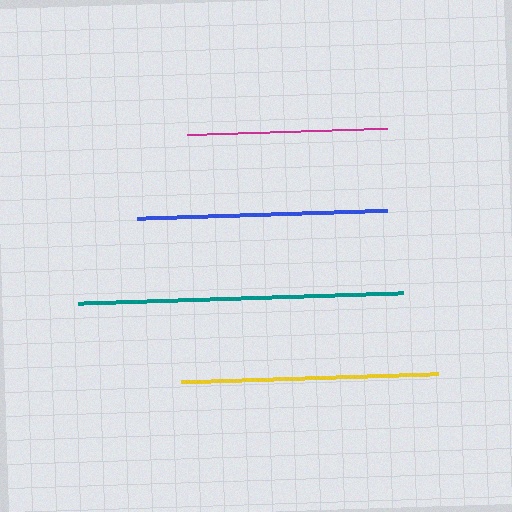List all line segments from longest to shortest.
From longest to shortest: teal, yellow, blue, magenta.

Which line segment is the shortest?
The magenta line is the shortest at approximately 200 pixels.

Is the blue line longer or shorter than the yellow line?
The yellow line is longer than the blue line.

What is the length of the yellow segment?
The yellow segment is approximately 257 pixels long.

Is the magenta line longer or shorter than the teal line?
The teal line is longer than the magenta line.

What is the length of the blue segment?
The blue segment is approximately 250 pixels long.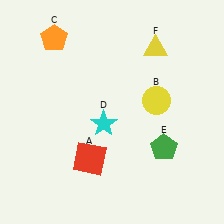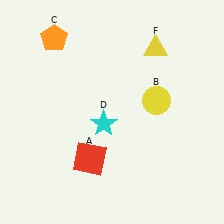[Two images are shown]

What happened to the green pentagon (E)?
The green pentagon (E) was removed in Image 2. It was in the bottom-right area of Image 1.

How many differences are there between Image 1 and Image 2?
There is 1 difference between the two images.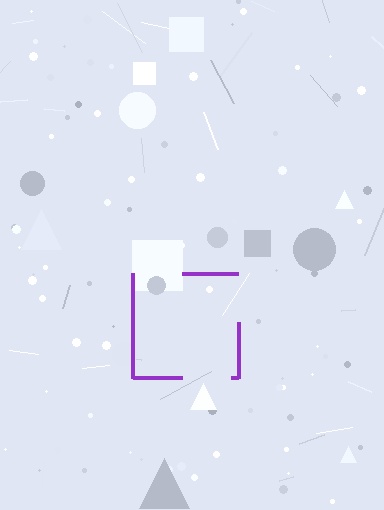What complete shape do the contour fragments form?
The contour fragments form a square.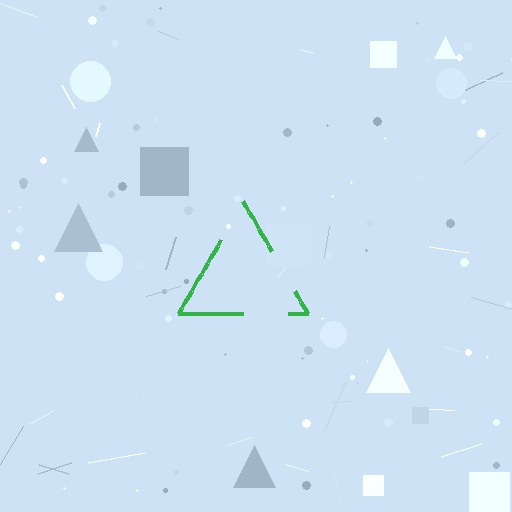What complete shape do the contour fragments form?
The contour fragments form a triangle.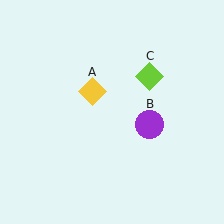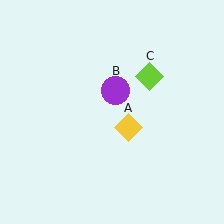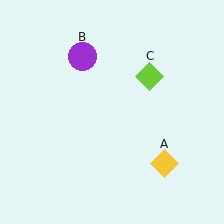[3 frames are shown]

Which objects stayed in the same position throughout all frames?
Lime diamond (object C) remained stationary.